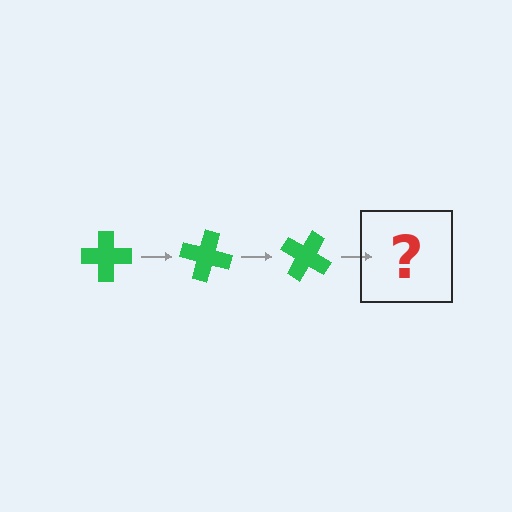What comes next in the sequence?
The next element should be a green cross rotated 45 degrees.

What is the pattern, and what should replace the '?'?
The pattern is that the cross rotates 15 degrees each step. The '?' should be a green cross rotated 45 degrees.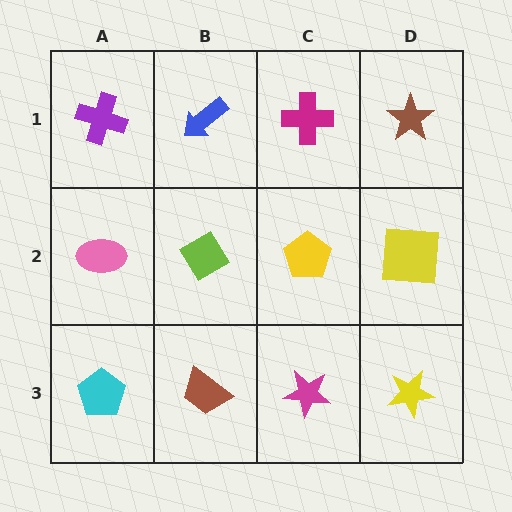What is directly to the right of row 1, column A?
A blue arrow.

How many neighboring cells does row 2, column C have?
4.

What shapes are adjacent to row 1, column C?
A yellow pentagon (row 2, column C), a blue arrow (row 1, column B), a brown star (row 1, column D).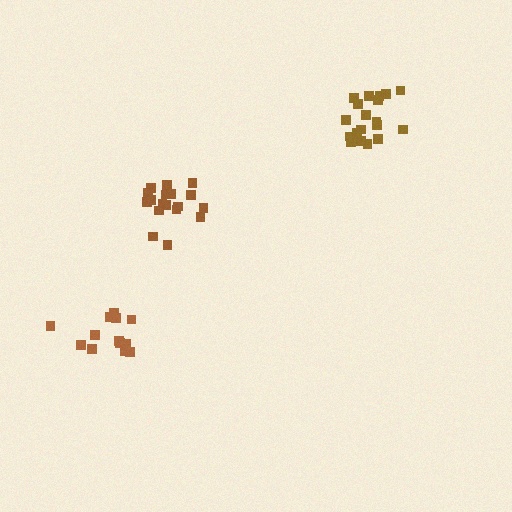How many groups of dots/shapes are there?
There are 3 groups.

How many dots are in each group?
Group 1: 13 dots, Group 2: 19 dots, Group 3: 18 dots (50 total).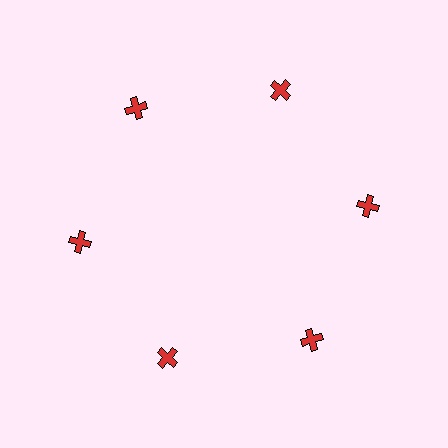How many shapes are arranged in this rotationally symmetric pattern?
There are 6 shapes, arranged in 6 groups of 1.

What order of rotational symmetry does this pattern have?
This pattern has 6-fold rotational symmetry.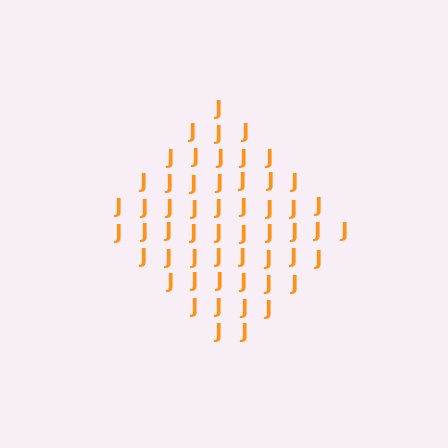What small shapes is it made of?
It is made of small letter J's.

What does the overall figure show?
The overall figure shows a diamond.